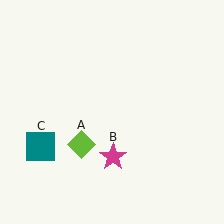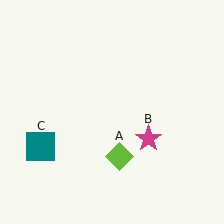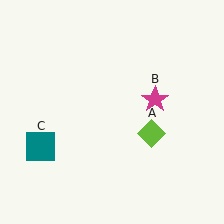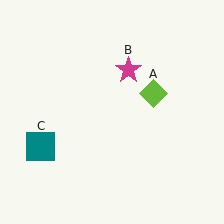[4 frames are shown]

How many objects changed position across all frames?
2 objects changed position: lime diamond (object A), magenta star (object B).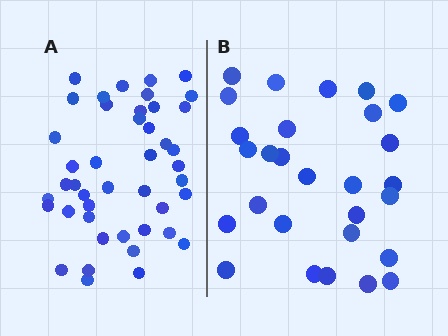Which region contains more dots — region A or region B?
Region A (the left region) has more dots.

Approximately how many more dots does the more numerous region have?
Region A has approximately 15 more dots than region B.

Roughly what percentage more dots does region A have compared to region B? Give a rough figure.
About 55% more.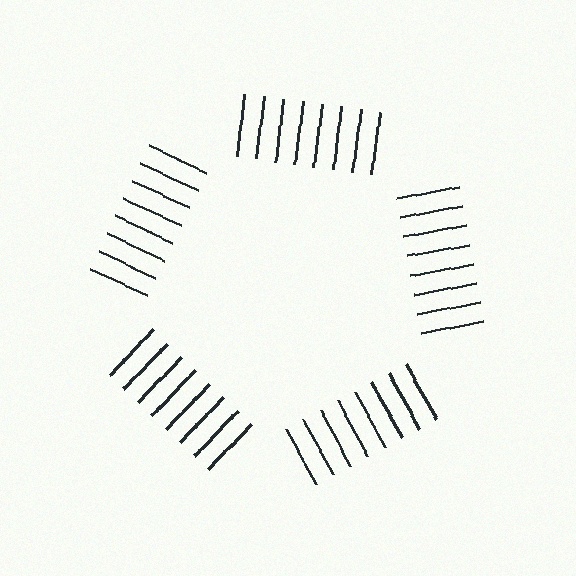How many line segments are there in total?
40 — 8 along each of the 5 edges.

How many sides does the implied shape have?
5 sides — the line-ends trace a pentagon.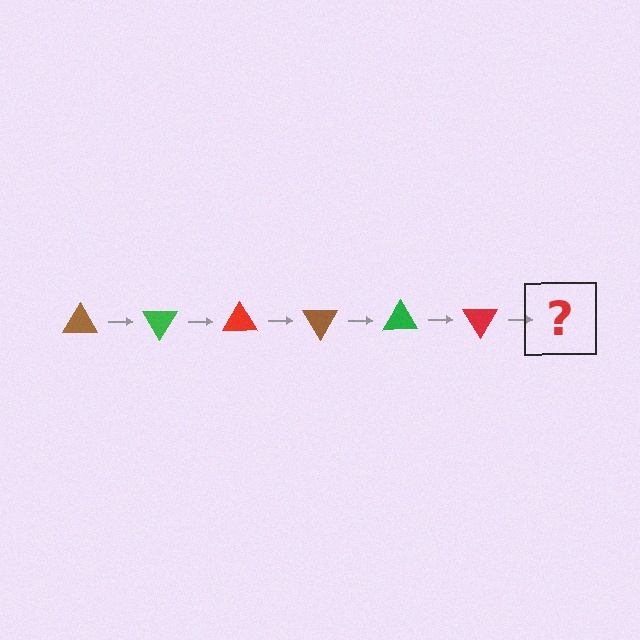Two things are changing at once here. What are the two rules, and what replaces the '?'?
The two rules are that it rotates 60 degrees each step and the color cycles through brown, green, and red. The '?' should be a brown triangle, rotated 360 degrees from the start.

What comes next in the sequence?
The next element should be a brown triangle, rotated 360 degrees from the start.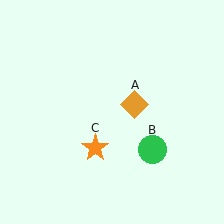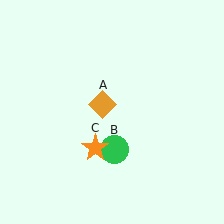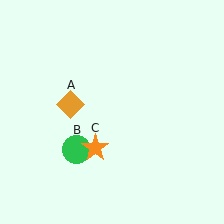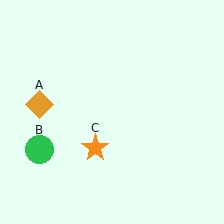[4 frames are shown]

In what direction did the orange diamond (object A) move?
The orange diamond (object A) moved left.